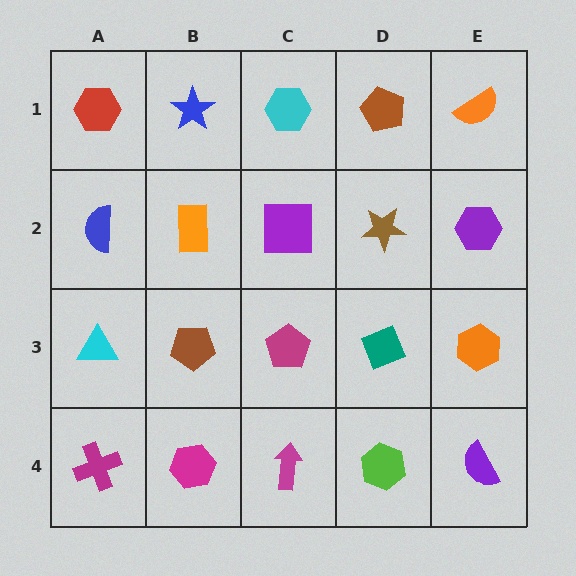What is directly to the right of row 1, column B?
A cyan hexagon.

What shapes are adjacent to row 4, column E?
An orange hexagon (row 3, column E), a lime hexagon (row 4, column D).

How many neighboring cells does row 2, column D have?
4.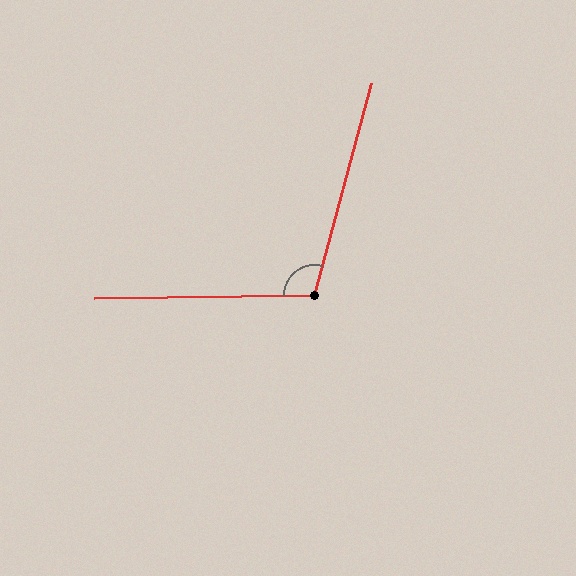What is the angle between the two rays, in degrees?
Approximately 106 degrees.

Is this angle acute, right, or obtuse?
It is obtuse.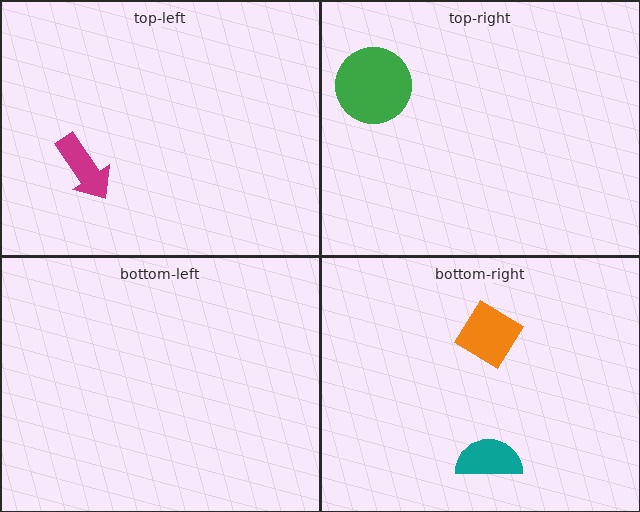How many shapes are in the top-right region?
1.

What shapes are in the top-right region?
The green circle.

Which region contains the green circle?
The top-right region.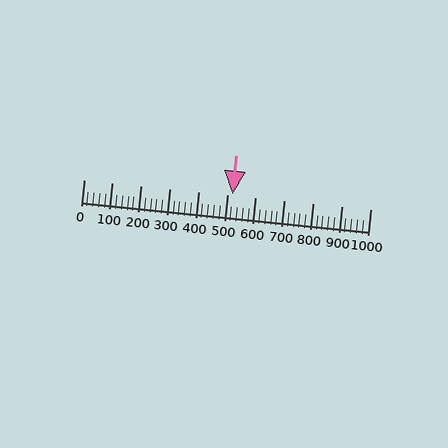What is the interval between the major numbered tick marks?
The major tick marks are spaced 100 units apart.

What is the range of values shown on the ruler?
The ruler shows values from 0 to 1000.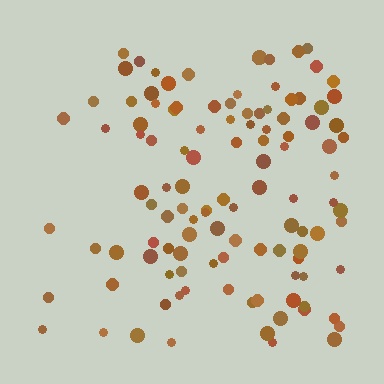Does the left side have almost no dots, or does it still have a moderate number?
Still a moderate number, just noticeably fewer than the right.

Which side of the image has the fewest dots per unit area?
The left.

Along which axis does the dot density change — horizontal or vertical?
Horizontal.